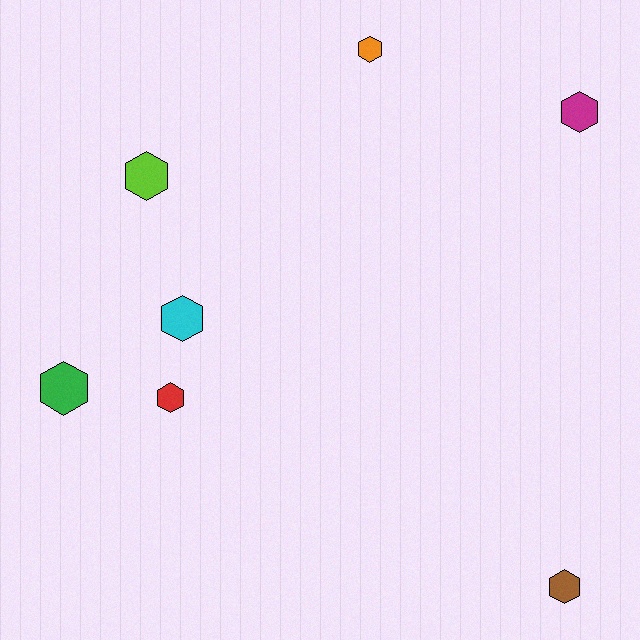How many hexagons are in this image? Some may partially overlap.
There are 7 hexagons.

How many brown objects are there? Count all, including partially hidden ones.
There is 1 brown object.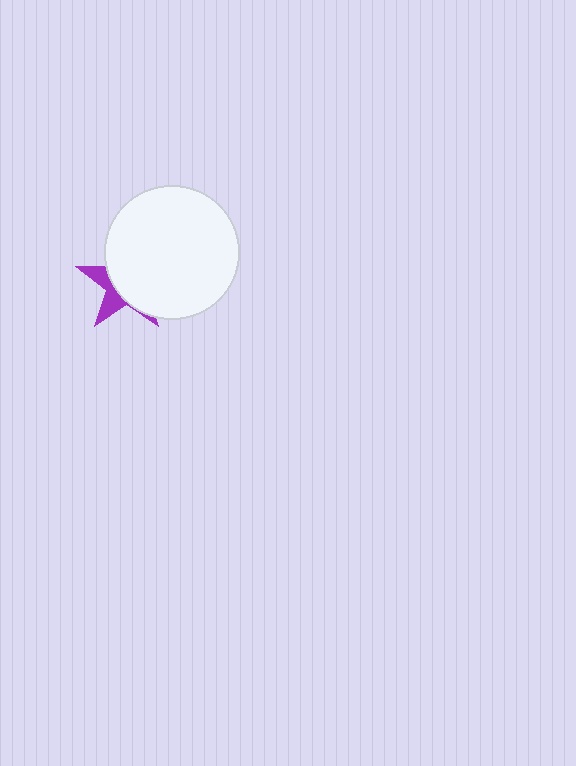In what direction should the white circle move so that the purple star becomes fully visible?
The white circle should move right. That is the shortest direction to clear the overlap and leave the purple star fully visible.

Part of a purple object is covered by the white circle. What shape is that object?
It is a star.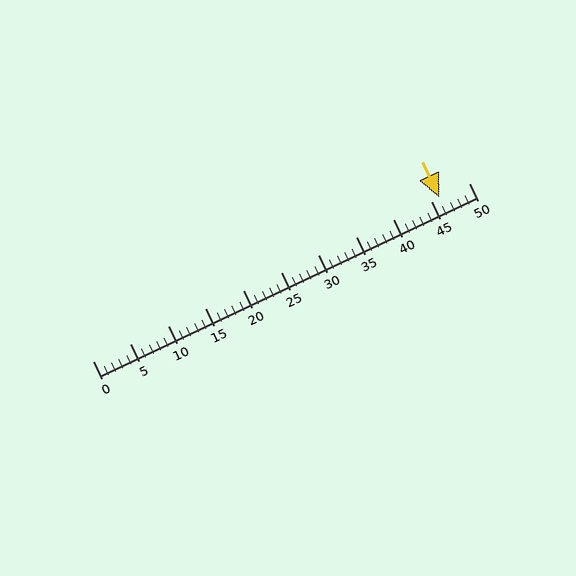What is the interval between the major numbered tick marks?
The major tick marks are spaced 5 units apart.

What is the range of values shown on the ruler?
The ruler shows values from 0 to 50.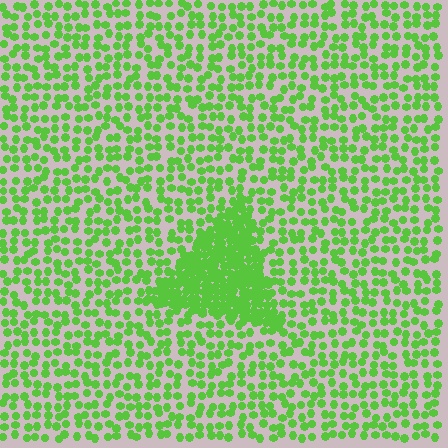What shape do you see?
I see a triangle.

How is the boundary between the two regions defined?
The boundary is defined by a change in element density (approximately 2.7x ratio). All elements are the same color, size, and shape.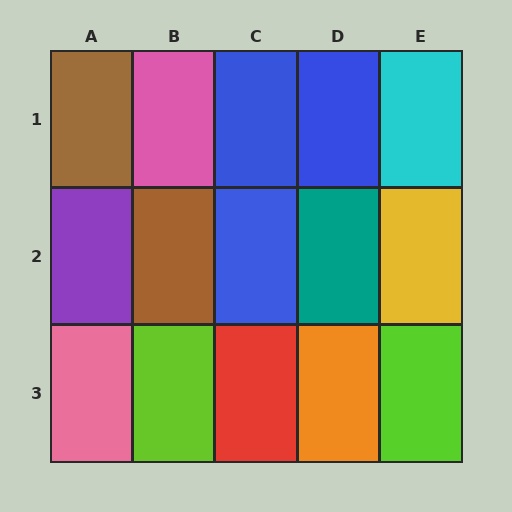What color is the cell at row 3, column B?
Lime.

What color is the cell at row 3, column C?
Red.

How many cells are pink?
2 cells are pink.